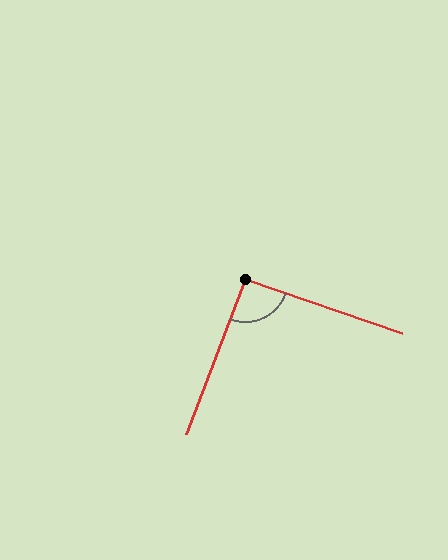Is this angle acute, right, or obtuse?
It is approximately a right angle.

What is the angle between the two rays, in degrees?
Approximately 92 degrees.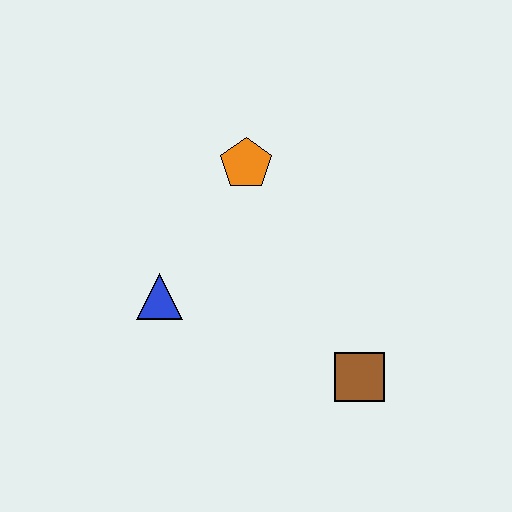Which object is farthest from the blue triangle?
The brown square is farthest from the blue triangle.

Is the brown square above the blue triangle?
No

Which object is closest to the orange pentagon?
The blue triangle is closest to the orange pentagon.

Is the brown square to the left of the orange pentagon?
No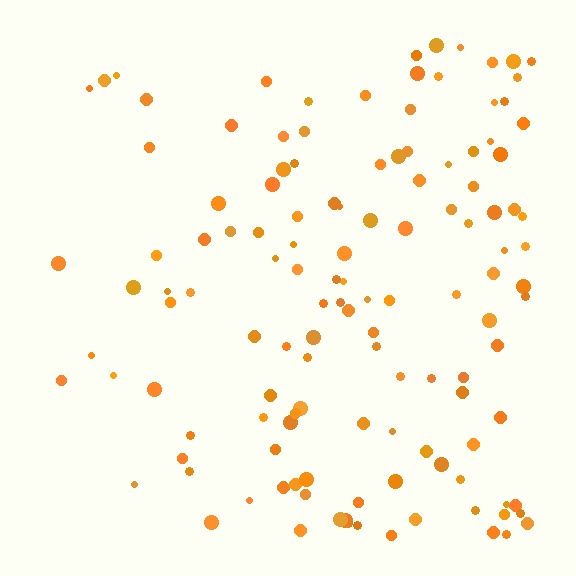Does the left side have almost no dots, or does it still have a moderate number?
Still a moderate number, just noticeably fewer than the right.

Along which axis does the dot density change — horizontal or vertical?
Horizontal.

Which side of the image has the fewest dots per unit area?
The left.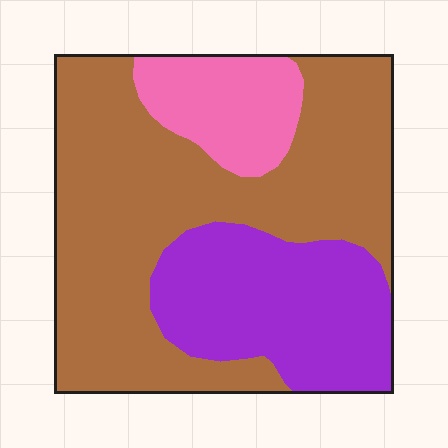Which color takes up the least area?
Pink, at roughly 15%.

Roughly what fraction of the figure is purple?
Purple covers roughly 30% of the figure.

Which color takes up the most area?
Brown, at roughly 60%.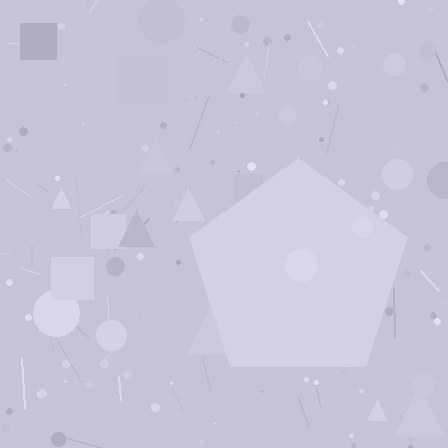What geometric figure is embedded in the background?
A pentagon is embedded in the background.